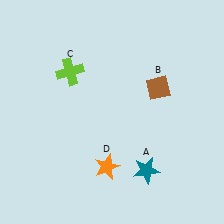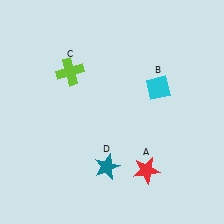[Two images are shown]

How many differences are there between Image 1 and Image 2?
There are 3 differences between the two images.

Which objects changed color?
A changed from teal to red. B changed from brown to cyan. D changed from orange to teal.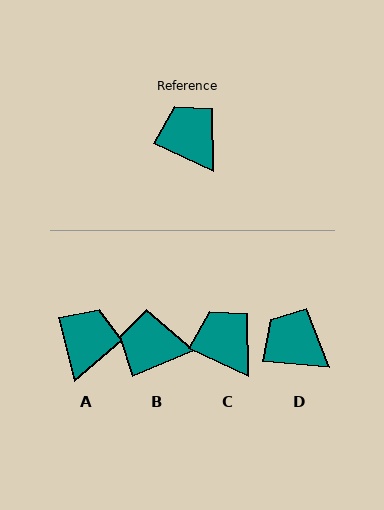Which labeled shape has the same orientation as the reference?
C.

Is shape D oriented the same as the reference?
No, it is off by about 20 degrees.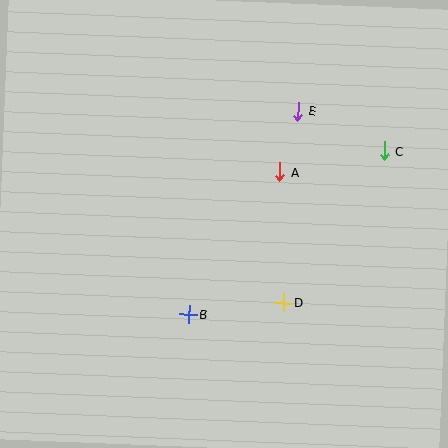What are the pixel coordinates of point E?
Point E is at (298, 111).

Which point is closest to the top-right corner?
Point C is closest to the top-right corner.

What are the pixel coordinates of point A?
Point A is at (280, 172).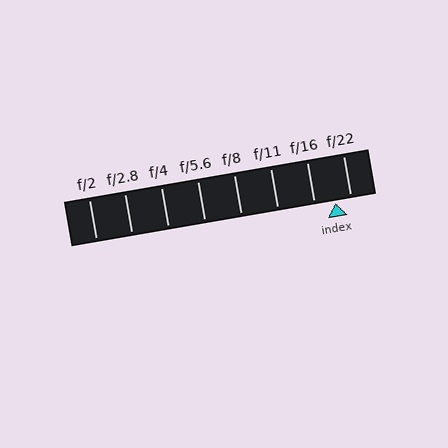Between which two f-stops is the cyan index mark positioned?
The index mark is between f/16 and f/22.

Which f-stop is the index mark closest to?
The index mark is closest to f/22.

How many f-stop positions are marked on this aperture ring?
There are 8 f-stop positions marked.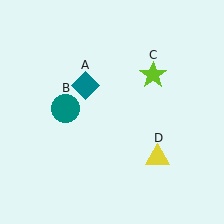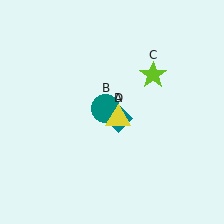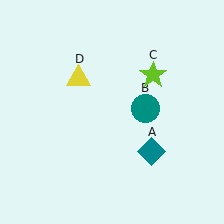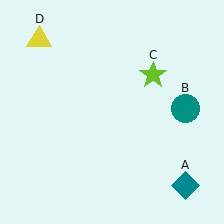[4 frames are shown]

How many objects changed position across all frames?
3 objects changed position: teal diamond (object A), teal circle (object B), yellow triangle (object D).